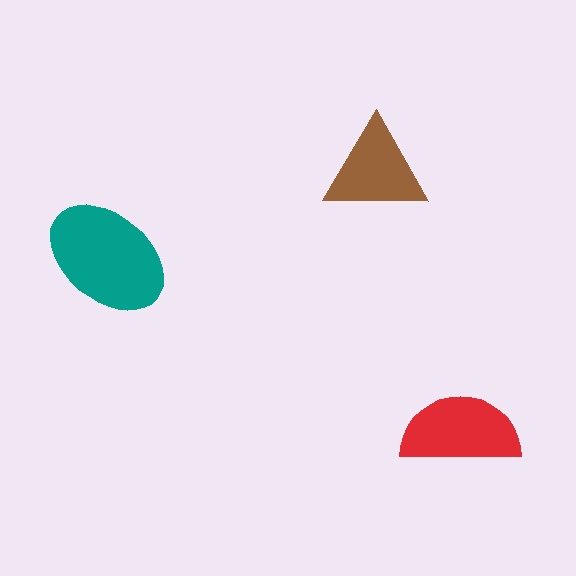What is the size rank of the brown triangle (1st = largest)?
3rd.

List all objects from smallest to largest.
The brown triangle, the red semicircle, the teal ellipse.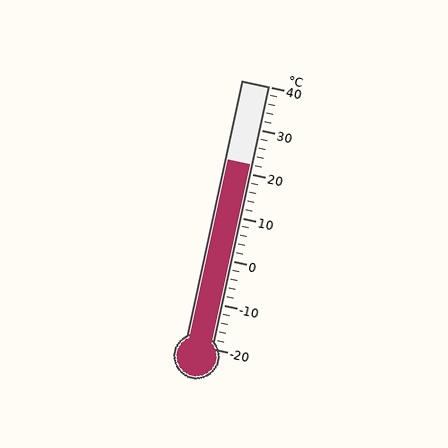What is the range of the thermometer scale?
The thermometer scale ranges from -20°C to 40°C.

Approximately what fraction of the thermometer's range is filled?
The thermometer is filled to approximately 70% of its range.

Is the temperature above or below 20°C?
The temperature is above 20°C.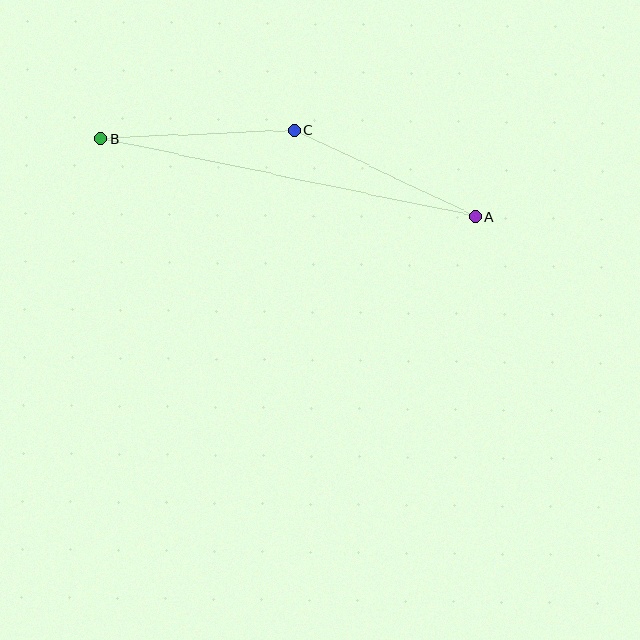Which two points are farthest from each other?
Points A and B are farthest from each other.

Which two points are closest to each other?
Points B and C are closest to each other.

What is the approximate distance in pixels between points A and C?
The distance between A and C is approximately 201 pixels.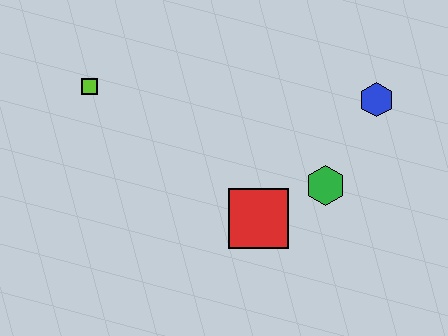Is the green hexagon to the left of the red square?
No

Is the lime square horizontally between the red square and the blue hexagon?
No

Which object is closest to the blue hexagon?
The green hexagon is closest to the blue hexagon.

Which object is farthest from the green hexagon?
The lime square is farthest from the green hexagon.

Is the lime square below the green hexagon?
No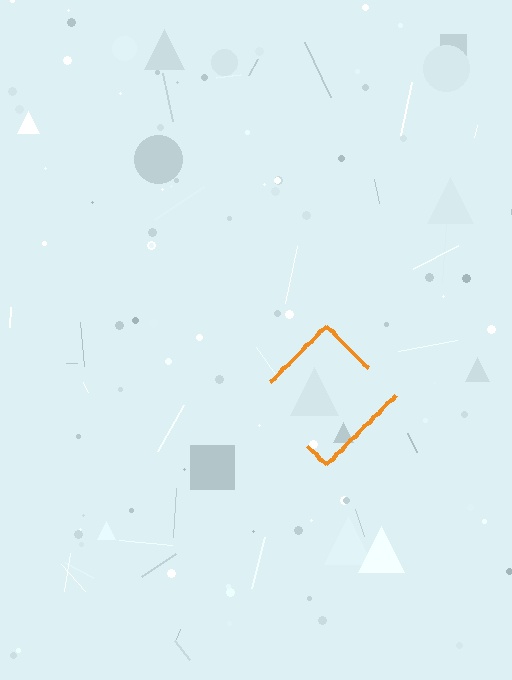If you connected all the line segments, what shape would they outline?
They would outline a diamond.